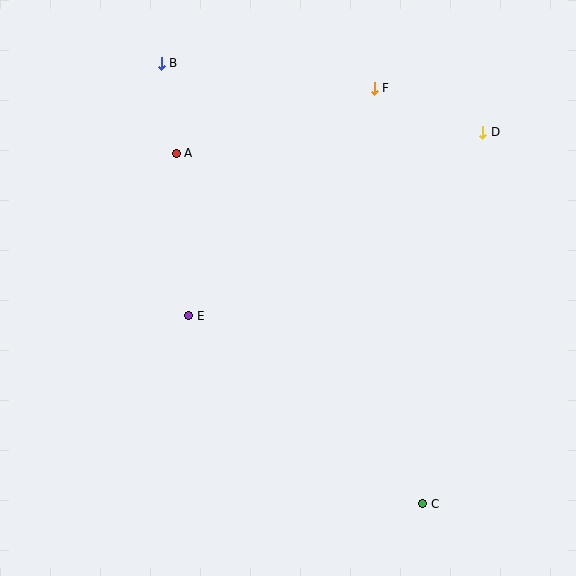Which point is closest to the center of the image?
Point E at (189, 316) is closest to the center.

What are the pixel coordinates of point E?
Point E is at (189, 316).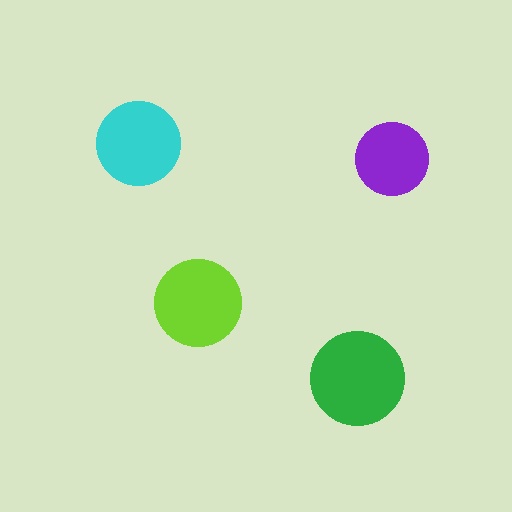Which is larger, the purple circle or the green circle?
The green one.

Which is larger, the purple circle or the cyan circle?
The cyan one.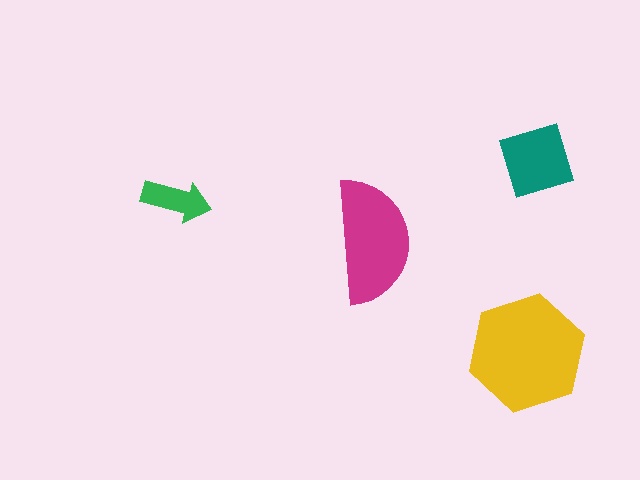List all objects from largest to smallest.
The yellow hexagon, the magenta semicircle, the teal diamond, the green arrow.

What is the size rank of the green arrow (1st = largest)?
4th.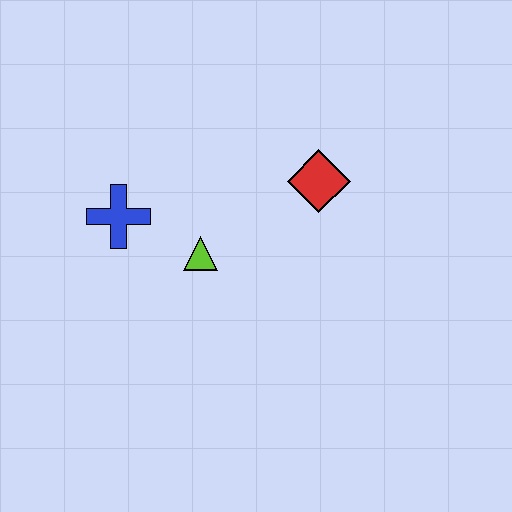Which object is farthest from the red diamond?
The blue cross is farthest from the red diamond.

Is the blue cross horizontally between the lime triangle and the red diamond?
No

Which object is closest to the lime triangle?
The blue cross is closest to the lime triangle.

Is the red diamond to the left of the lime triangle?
No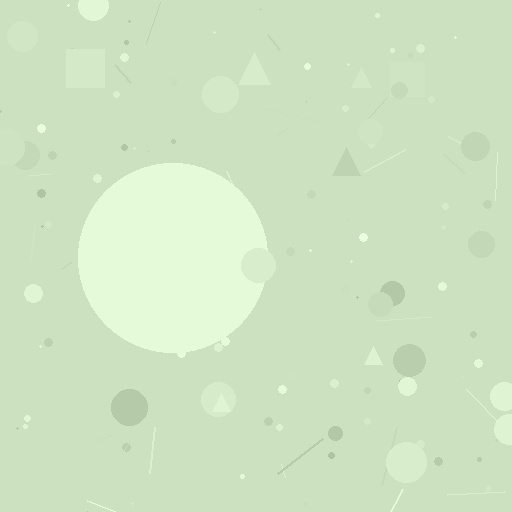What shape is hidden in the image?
A circle is hidden in the image.